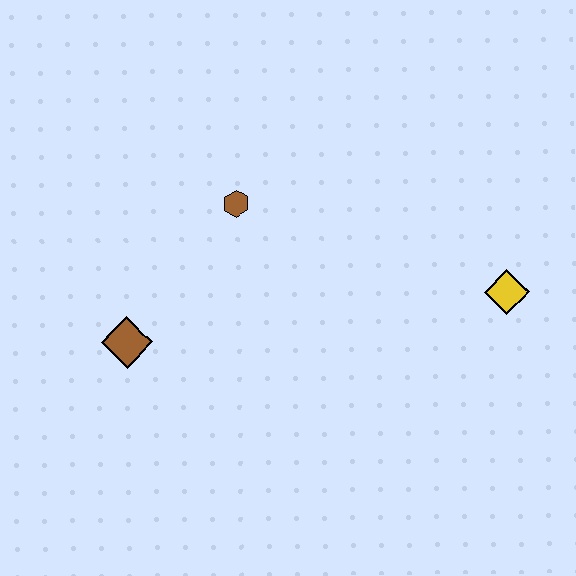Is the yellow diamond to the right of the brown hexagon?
Yes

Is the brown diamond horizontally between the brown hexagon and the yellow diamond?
No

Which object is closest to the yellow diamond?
The brown hexagon is closest to the yellow diamond.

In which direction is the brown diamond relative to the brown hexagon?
The brown diamond is below the brown hexagon.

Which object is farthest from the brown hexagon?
The yellow diamond is farthest from the brown hexagon.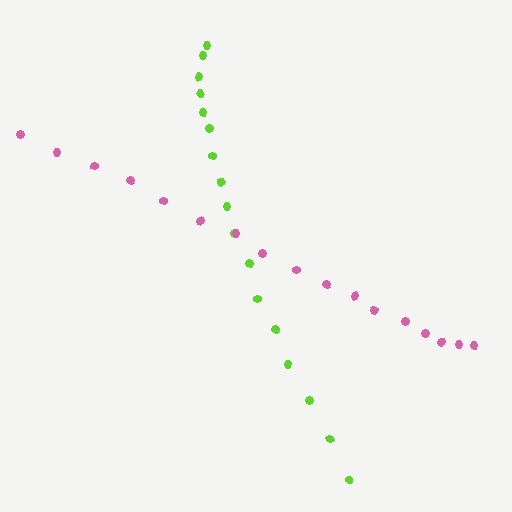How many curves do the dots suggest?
There are 2 distinct paths.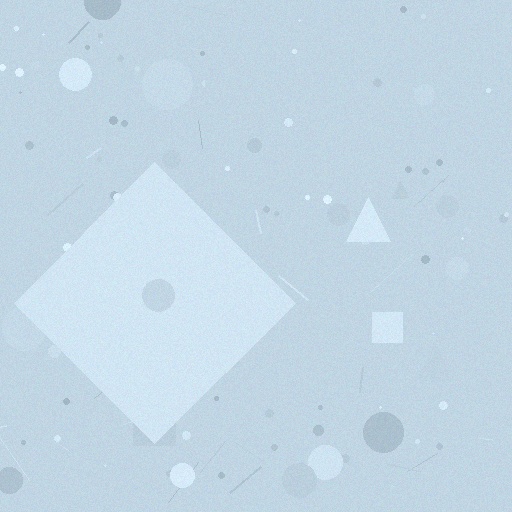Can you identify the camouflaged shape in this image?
The camouflaged shape is a diamond.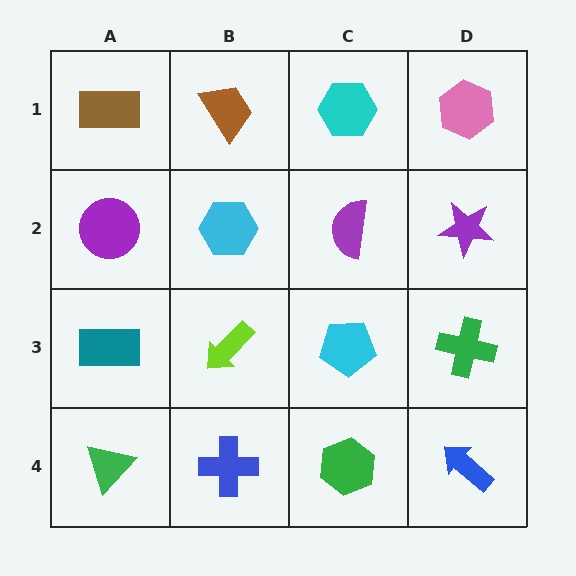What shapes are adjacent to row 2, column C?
A cyan hexagon (row 1, column C), a cyan pentagon (row 3, column C), a cyan hexagon (row 2, column B), a purple star (row 2, column D).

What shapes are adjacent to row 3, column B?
A cyan hexagon (row 2, column B), a blue cross (row 4, column B), a teal rectangle (row 3, column A), a cyan pentagon (row 3, column C).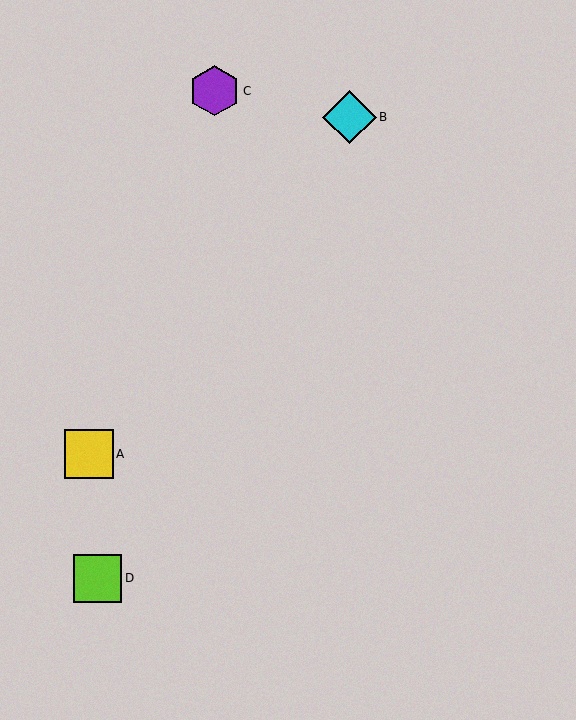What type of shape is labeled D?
Shape D is a lime square.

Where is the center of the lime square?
The center of the lime square is at (98, 578).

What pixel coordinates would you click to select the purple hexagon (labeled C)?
Click at (215, 91) to select the purple hexagon C.